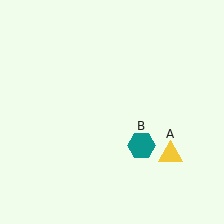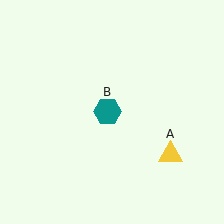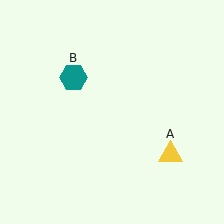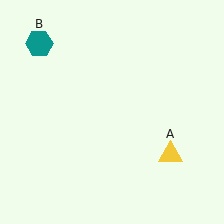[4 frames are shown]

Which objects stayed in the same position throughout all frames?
Yellow triangle (object A) remained stationary.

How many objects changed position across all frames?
1 object changed position: teal hexagon (object B).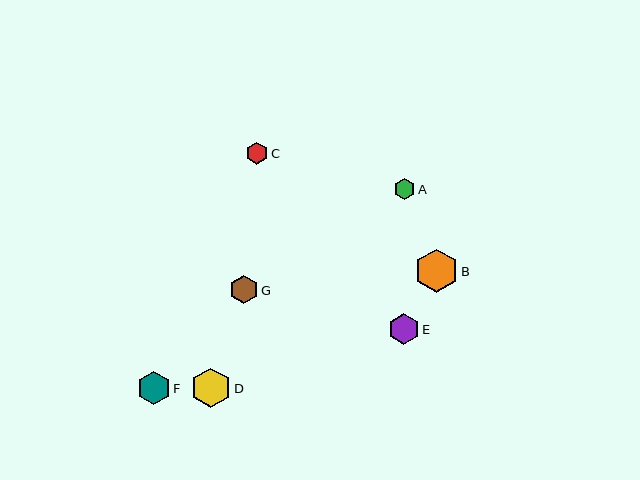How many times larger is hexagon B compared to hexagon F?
Hexagon B is approximately 1.3 times the size of hexagon F.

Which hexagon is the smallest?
Hexagon A is the smallest with a size of approximately 21 pixels.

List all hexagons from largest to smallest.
From largest to smallest: B, D, F, E, G, C, A.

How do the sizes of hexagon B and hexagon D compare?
Hexagon B and hexagon D are approximately the same size.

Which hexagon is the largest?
Hexagon B is the largest with a size of approximately 43 pixels.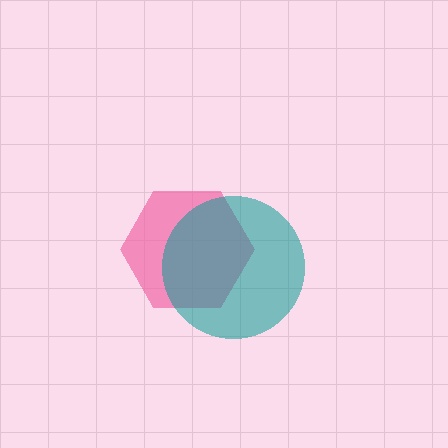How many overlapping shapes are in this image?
There are 2 overlapping shapes in the image.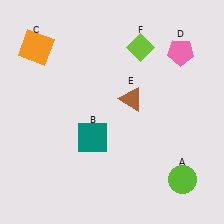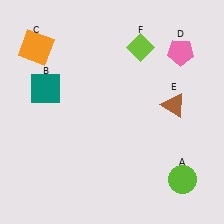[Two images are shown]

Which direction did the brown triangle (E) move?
The brown triangle (E) moved right.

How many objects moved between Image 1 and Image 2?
2 objects moved between the two images.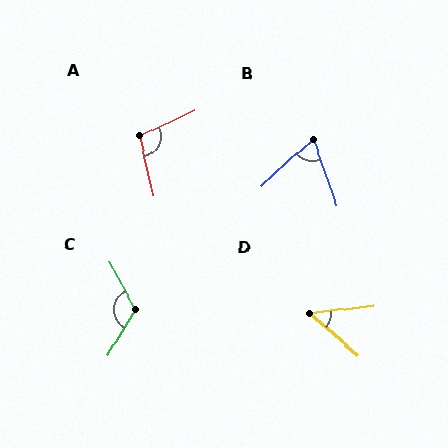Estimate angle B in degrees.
Approximately 67 degrees.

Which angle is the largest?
C, at approximately 120 degrees.